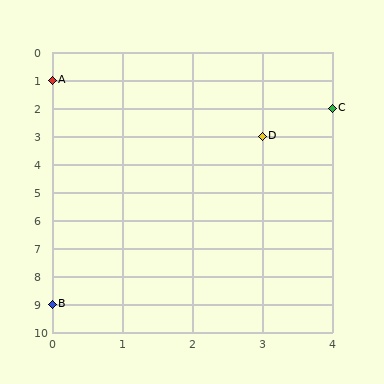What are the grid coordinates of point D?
Point D is at grid coordinates (3, 3).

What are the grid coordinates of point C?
Point C is at grid coordinates (4, 2).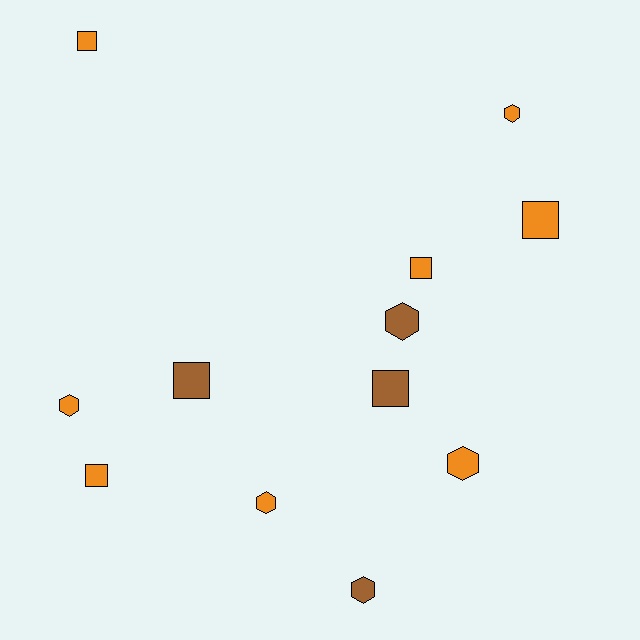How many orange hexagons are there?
There are 4 orange hexagons.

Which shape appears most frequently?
Hexagon, with 6 objects.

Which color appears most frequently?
Orange, with 8 objects.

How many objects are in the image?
There are 12 objects.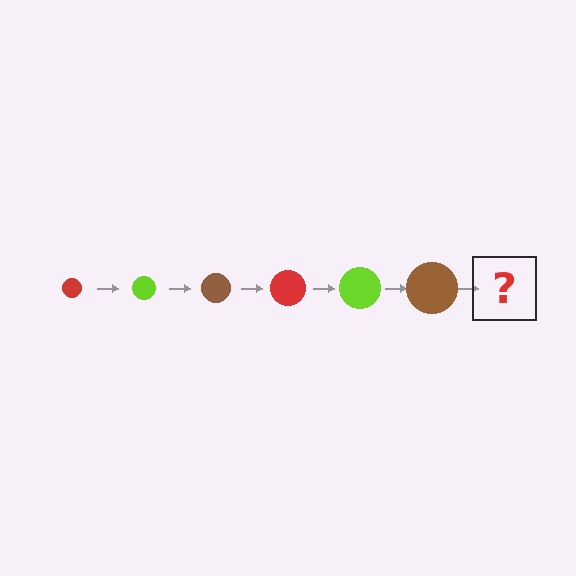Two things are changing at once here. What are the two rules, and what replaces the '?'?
The two rules are that the circle grows larger each step and the color cycles through red, lime, and brown. The '?' should be a red circle, larger than the previous one.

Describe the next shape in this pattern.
It should be a red circle, larger than the previous one.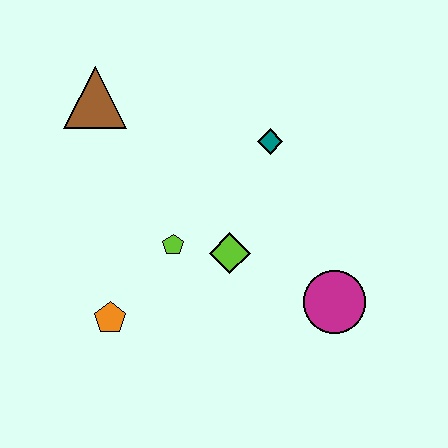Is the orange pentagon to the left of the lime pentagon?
Yes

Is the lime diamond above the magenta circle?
Yes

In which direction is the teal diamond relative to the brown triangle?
The teal diamond is to the right of the brown triangle.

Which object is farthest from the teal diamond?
The orange pentagon is farthest from the teal diamond.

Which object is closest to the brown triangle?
The lime pentagon is closest to the brown triangle.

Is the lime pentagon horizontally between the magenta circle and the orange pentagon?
Yes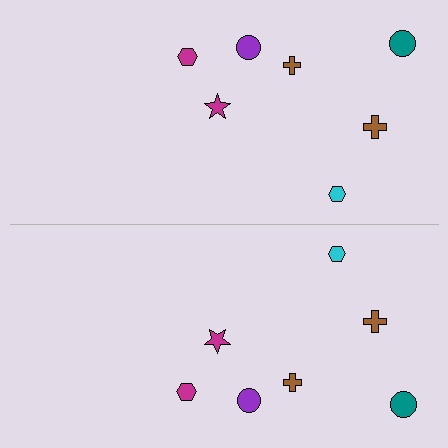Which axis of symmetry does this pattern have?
The pattern has a horizontal axis of symmetry running through the center of the image.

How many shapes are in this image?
There are 14 shapes in this image.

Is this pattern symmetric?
Yes, this pattern has bilateral (reflection) symmetry.